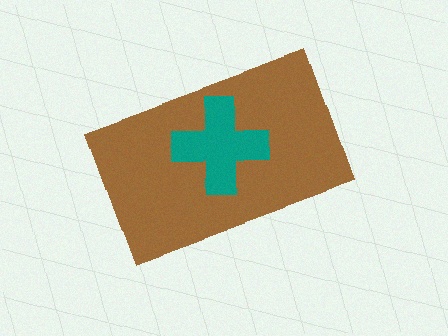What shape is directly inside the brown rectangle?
The teal cross.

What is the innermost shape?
The teal cross.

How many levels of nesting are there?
2.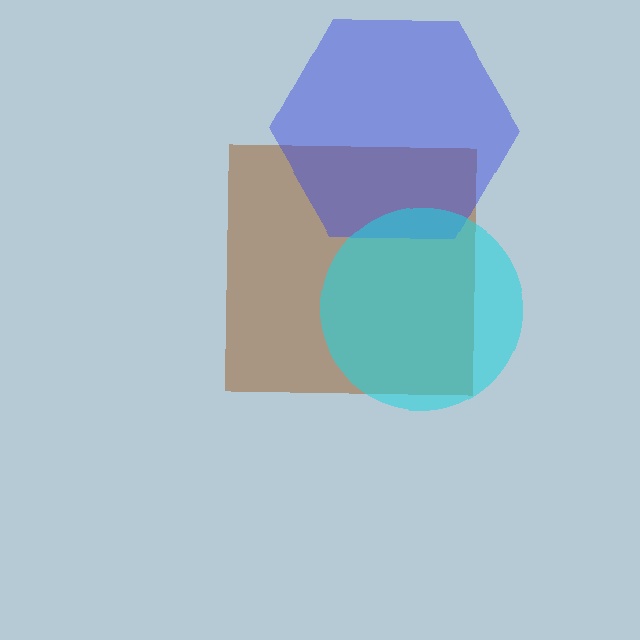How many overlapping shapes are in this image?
There are 3 overlapping shapes in the image.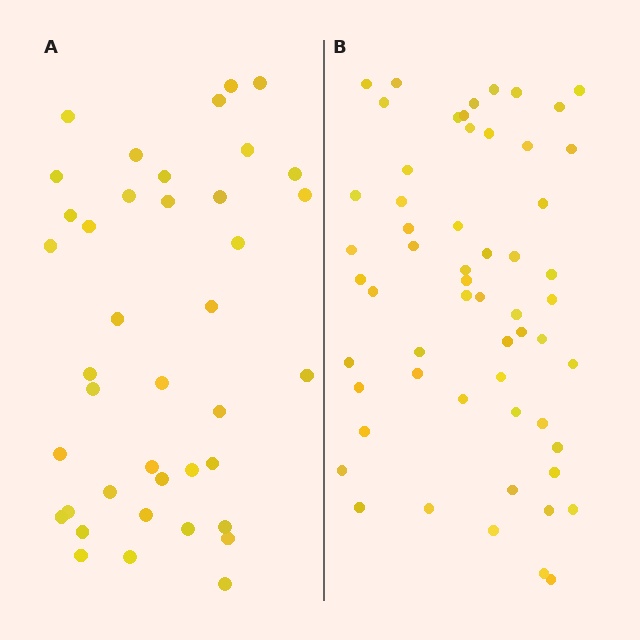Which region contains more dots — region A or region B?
Region B (the right region) has more dots.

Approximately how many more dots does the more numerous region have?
Region B has approximately 15 more dots than region A.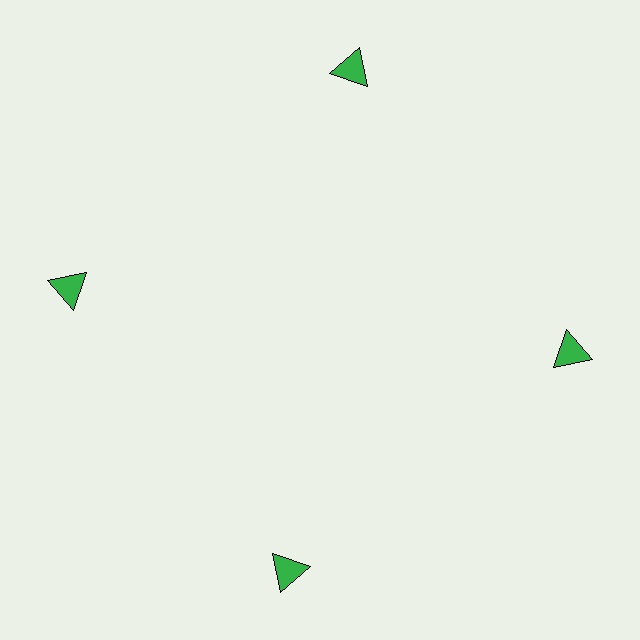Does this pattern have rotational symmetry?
Yes, this pattern has 4-fold rotational symmetry. It looks the same after rotating 90 degrees around the center.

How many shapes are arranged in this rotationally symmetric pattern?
There are 4 shapes, arranged in 4 groups of 1.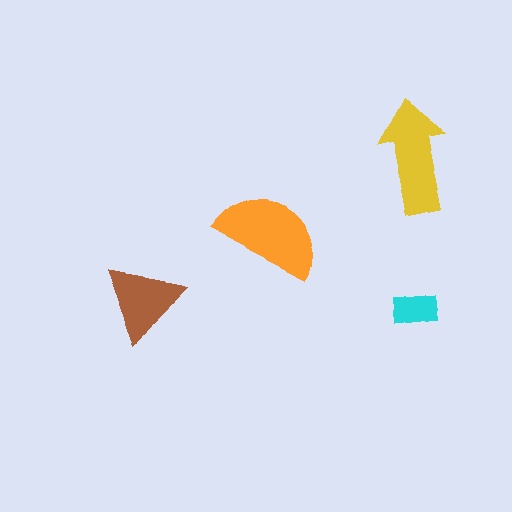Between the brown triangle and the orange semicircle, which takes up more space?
The orange semicircle.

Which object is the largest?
The orange semicircle.